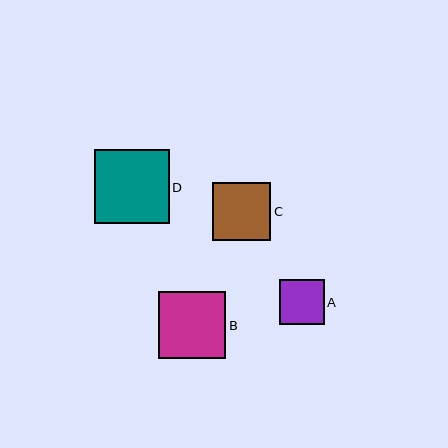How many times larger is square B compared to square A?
Square B is approximately 1.5 times the size of square A.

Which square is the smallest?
Square A is the smallest with a size of approximately 45 pixels.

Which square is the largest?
Square D is the largest with a size of approximately 74 pixels.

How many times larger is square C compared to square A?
Square C is approximately 1.3 times the size of square A.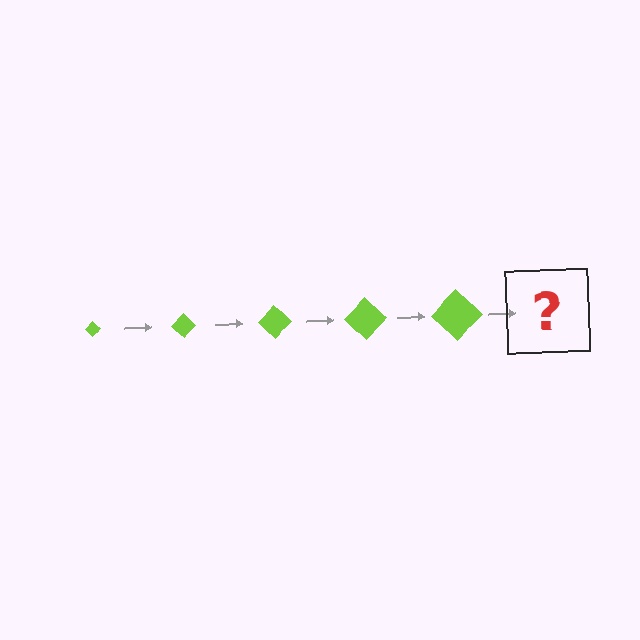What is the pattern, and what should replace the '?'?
The pattern is that the diamond gets progressively larger each step. The '?' should be a lime diamond, larger than the previous one.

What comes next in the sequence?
The next element should be a lime diamond, larger than the previous one.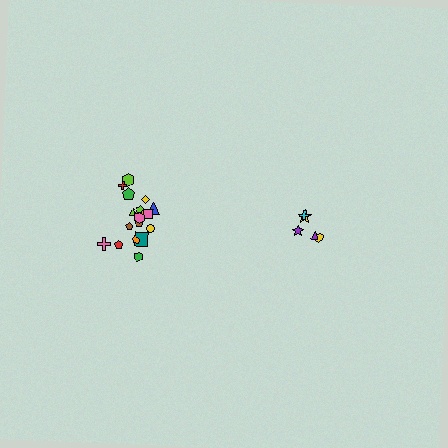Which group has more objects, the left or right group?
The left group.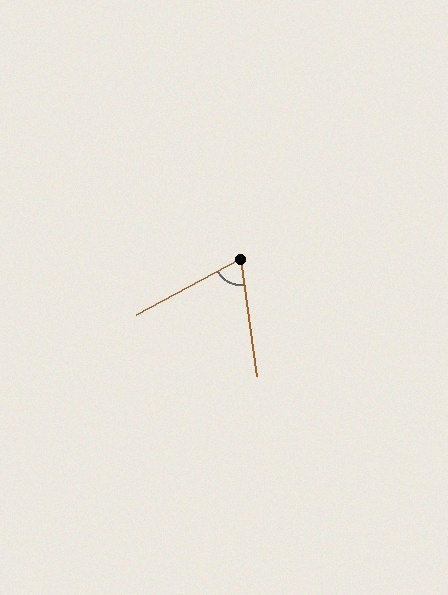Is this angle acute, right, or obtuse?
It is acute.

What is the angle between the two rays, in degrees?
Approximately 70 degrees.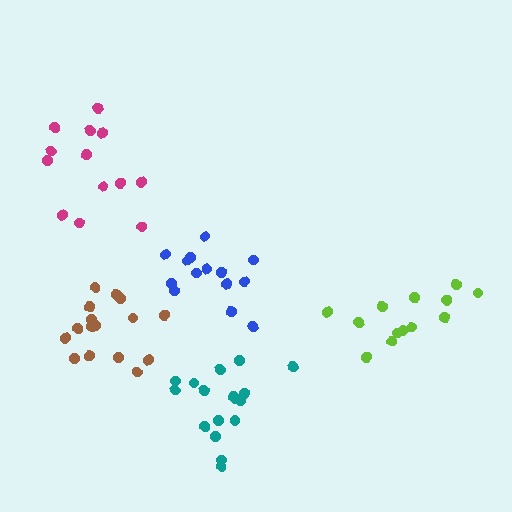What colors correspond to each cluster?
The clusters are colored: magenta, blue, teal, lime, brown.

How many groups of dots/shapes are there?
There are 5 groups.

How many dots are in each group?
Group 1: 13 dots, Group 2: 14 dots, Group 3: 17 dots, Group 4: 13 dots, Group 5: 16 dots (73 total).